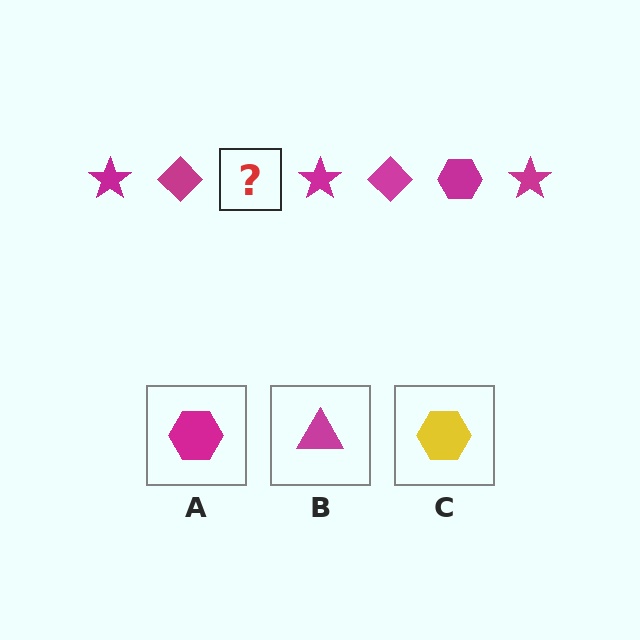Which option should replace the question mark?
Option A.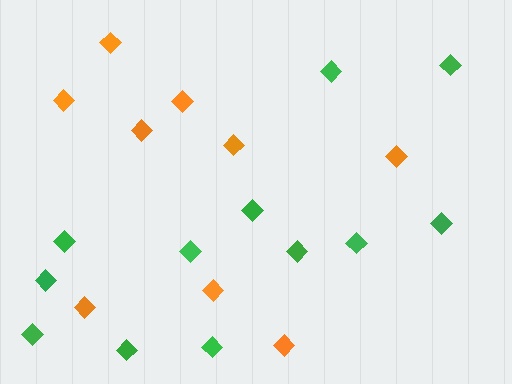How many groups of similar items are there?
There are 2 groups: one group of orange diamonds (9) and one group of green diamonds (12).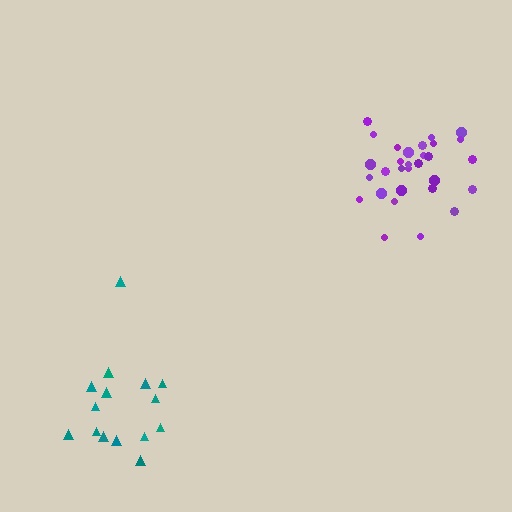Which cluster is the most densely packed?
Purple.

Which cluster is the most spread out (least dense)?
Teal.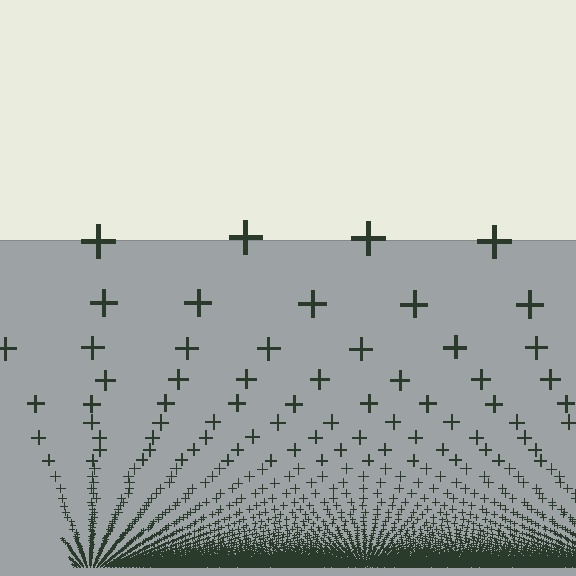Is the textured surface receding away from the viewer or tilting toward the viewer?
The surface appears to tilt toward the viewer. Texture elements get larger and sparser toward the top.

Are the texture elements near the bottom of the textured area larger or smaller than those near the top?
Smaller. The gradient is inverted — elements near the bottom are smaller and denser.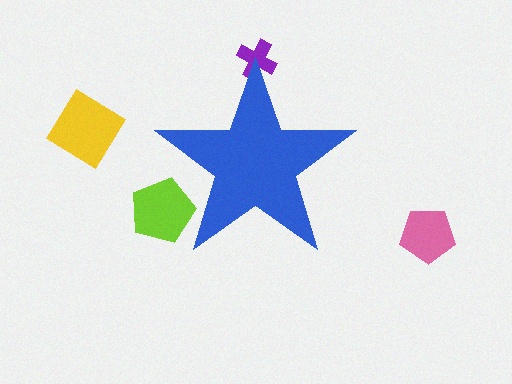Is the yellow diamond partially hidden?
No, the yellow diamond is fully visible.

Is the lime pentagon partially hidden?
Yes, the lime pentagon is partially hidden behind the blue star.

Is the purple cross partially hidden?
Yes, the purple cross is partially hidden behind the blue star.